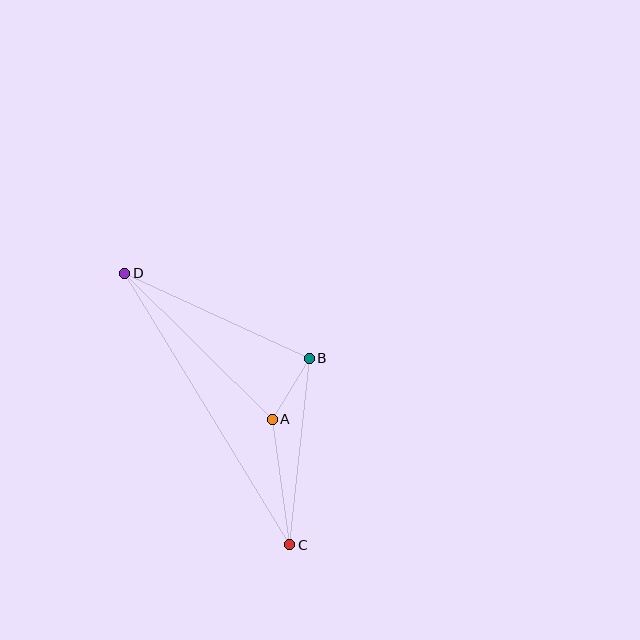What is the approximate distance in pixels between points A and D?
The distance between A and D is approximately 207 pixels.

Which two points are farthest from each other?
Points C and D are farthest from each other.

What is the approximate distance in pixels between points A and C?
The distance between A and C is approximately 127 pixels.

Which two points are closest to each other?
Points A and B are closest to each other.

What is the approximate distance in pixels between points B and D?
The distance between B and D is approximately 203 pixels.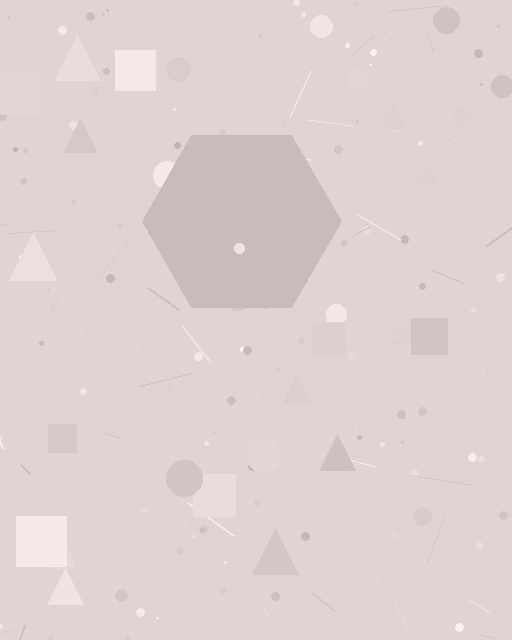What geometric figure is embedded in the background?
A hexagon is embedded in the background.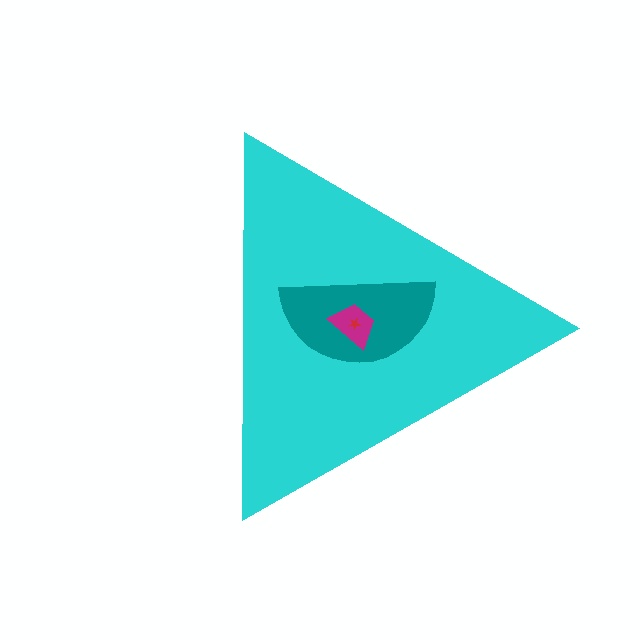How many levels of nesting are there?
4.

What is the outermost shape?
The cyan triangle.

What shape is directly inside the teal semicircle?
The magenta trapezoid.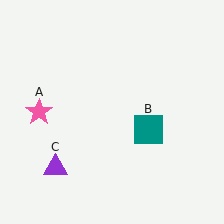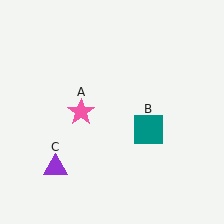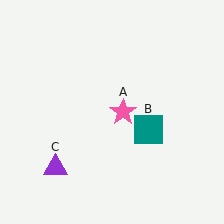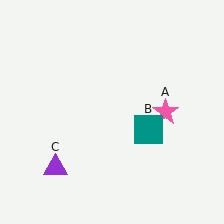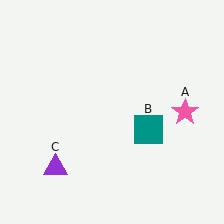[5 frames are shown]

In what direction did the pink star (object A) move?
The pink star (object A) moved right.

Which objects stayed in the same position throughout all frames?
Teal square (object B) and purple triangle (object C) remained stationary.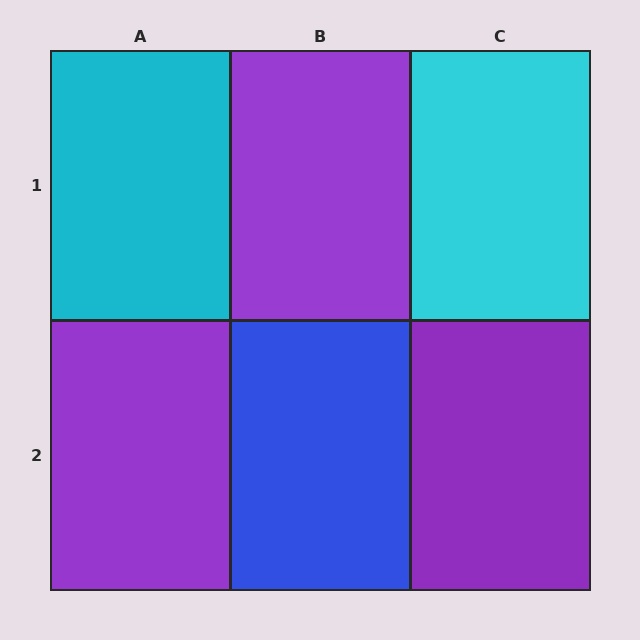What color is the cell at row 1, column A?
Cyan.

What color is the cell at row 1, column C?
Cyan.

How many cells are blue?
1 cell is blue.